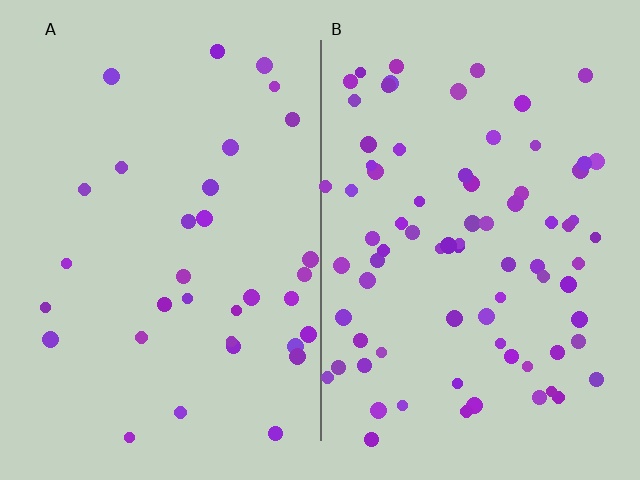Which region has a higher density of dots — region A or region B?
B (the right).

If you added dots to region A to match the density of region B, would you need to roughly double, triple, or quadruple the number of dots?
Approximately double.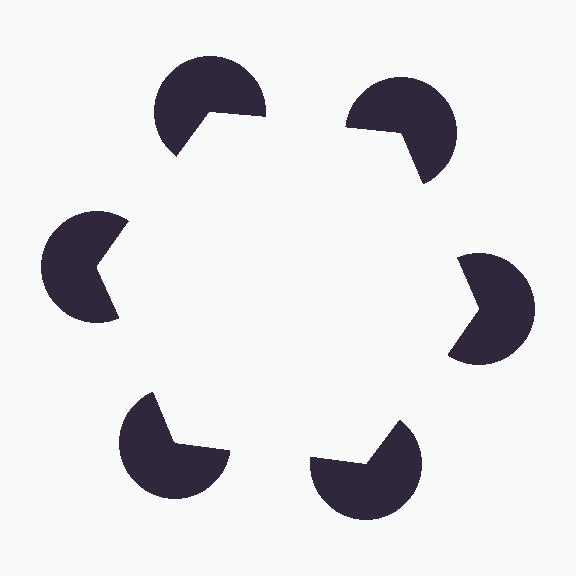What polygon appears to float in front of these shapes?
An illusory hexagon — its edges are inferred from the aligned wedge cuts in the pac-man discs, not physically drawn.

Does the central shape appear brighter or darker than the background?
It typically appears slightly brighter than the background, even though no actual brightness change is drawn.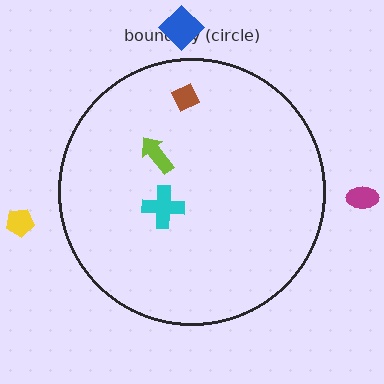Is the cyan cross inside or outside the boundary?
Inside.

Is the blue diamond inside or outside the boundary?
Outside.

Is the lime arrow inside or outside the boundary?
Inside.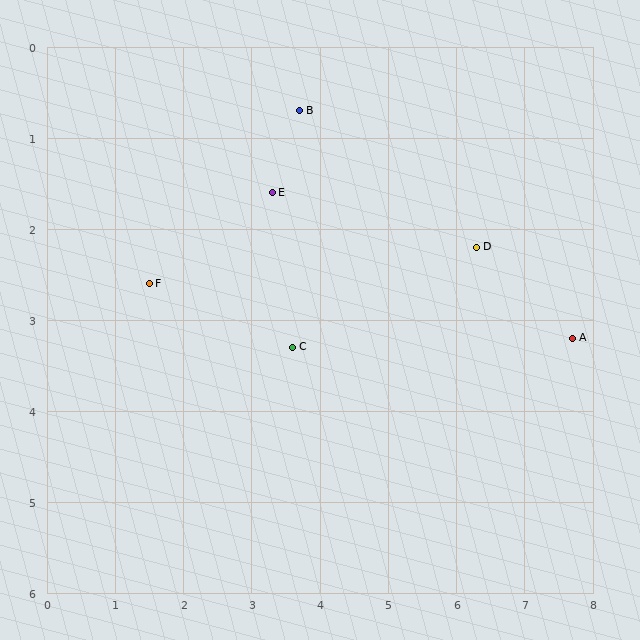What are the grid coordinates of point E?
Point E is at approximately (3.3, 1.6).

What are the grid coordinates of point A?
Point A is at approximately (7.7, 3.2).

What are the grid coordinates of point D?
Point D is at approximately (6.3, 2.2).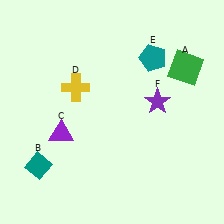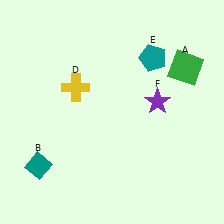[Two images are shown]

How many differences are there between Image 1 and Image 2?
There is 1 difference between the two images.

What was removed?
The purple triangle (C) was removed in Image 2.